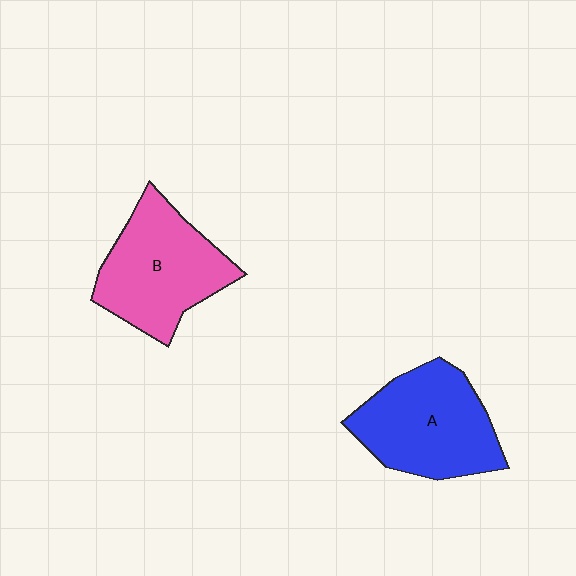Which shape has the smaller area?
Shape B (pink).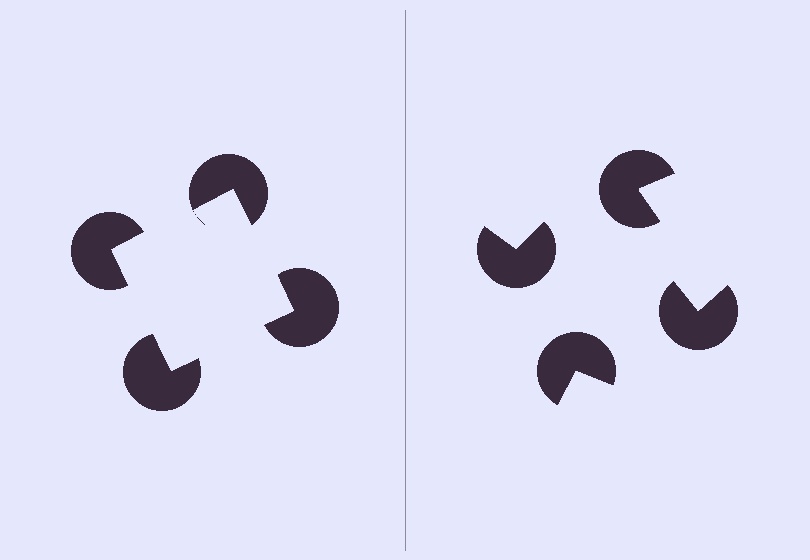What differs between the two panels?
The pac-man discs are positioned identically on both sides; only the wedge orientations differ. On the left they align to a square; on the right they are misaligned.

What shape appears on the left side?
An illusory square.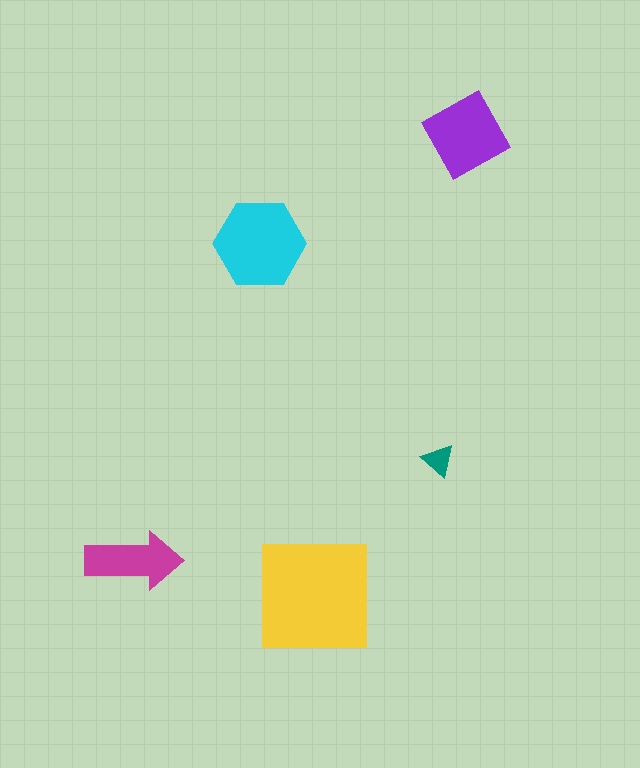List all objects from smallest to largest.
The teal triangle, the magenta arrow, the purple diamond, the cyan hexagon, the yellow square.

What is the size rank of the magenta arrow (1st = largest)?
4th.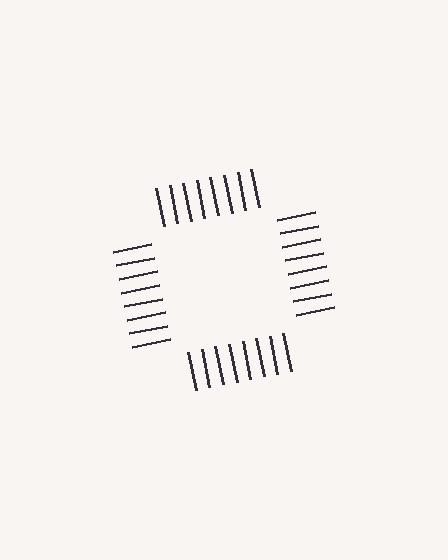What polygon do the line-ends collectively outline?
An illusory square — the line segments terminate on its edges but no continuous stroke is drawn.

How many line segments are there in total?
32 — 8 along each of the 4 edges.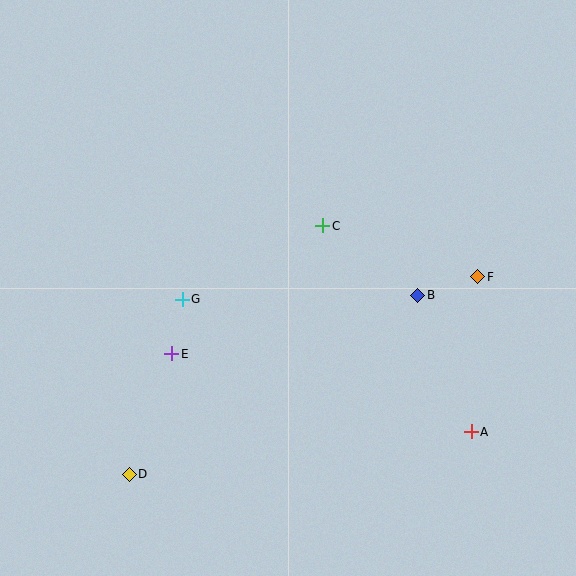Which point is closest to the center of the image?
Point C at (323, 226) is closest to the center.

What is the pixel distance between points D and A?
The distance between D and A is 344 pixels.